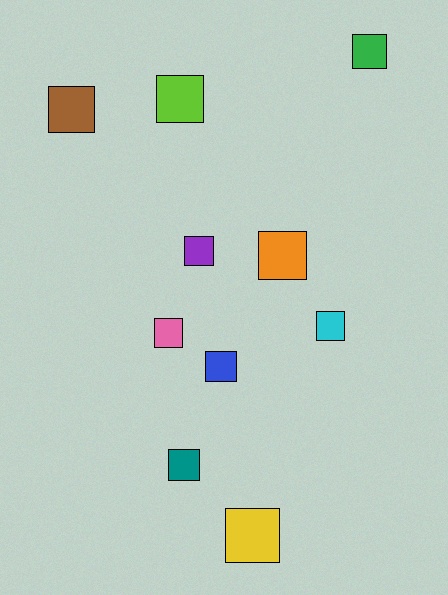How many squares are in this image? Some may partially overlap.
There are 10 squares.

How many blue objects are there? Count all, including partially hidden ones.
There is 1 blue object.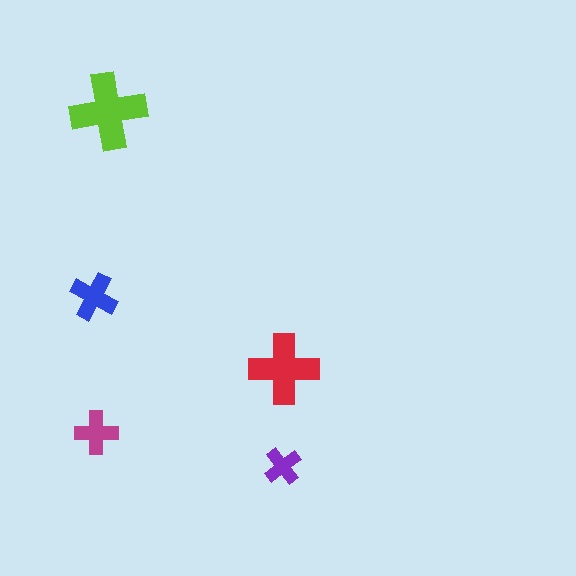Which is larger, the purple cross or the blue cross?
The blue one.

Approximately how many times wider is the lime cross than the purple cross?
About 2 times wider.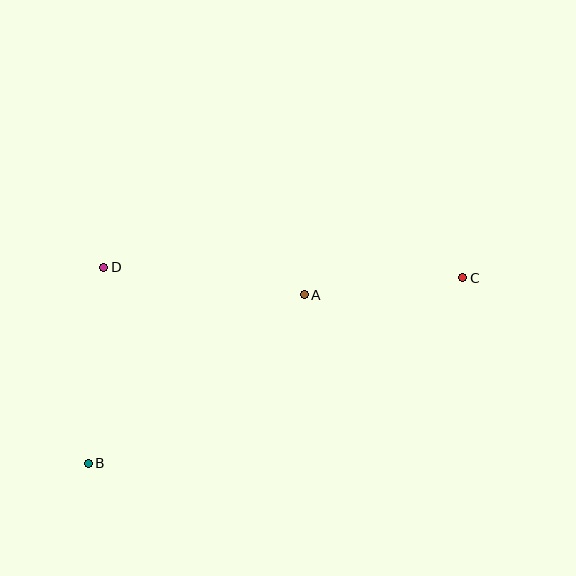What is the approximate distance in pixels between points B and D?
The distance between B and D is approximately 197 pixels.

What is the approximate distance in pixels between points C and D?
The distance between C and D is approximately 359 pixels.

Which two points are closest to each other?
Points A and C are closest to each other.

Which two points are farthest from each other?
Points B and C are farthest from each other.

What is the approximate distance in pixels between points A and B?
The distance between A and B is approximately 274 pixels.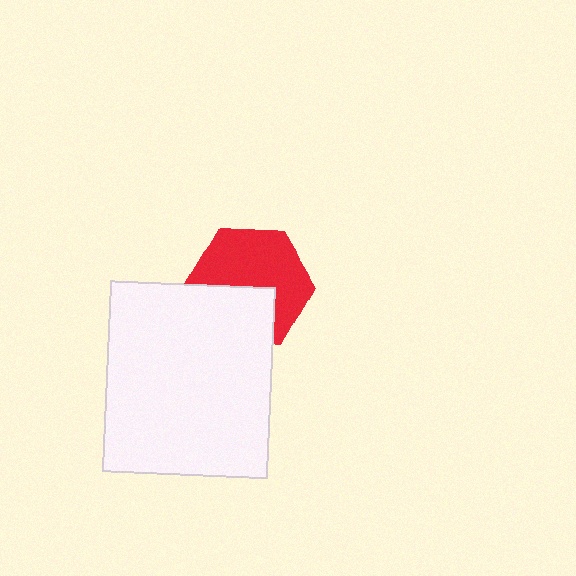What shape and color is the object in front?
The object in front is a white rectangle.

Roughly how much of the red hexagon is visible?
About half of it is visible (roughly 61%).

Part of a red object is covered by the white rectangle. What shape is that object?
It is a hexagon.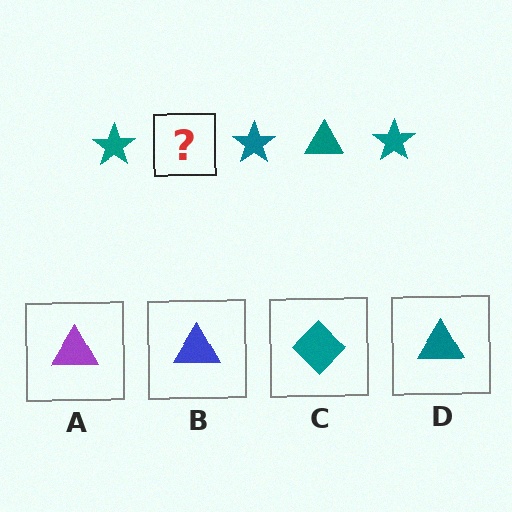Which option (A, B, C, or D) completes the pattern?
D.